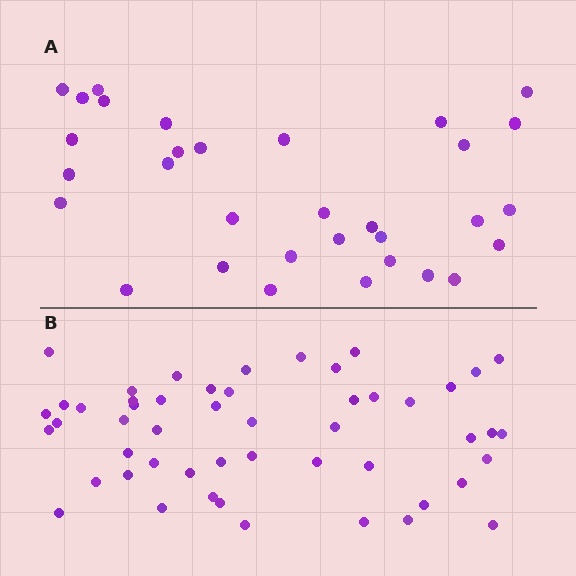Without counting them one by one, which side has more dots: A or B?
Region B (the bottom region) has more dots.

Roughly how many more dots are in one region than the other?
Region B has approximately 20 more dots than region A.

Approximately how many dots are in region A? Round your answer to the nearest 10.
About 30 dots. (The exact count is 32, which rounds to 30.)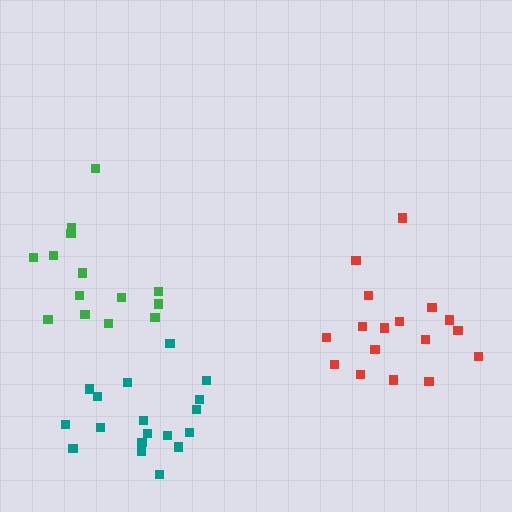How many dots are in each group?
Group 1: 17 dots, Group 2: 18 dots, Group 3: 14 dots (49 total).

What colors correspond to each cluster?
The clusters are colored: red, teal, green.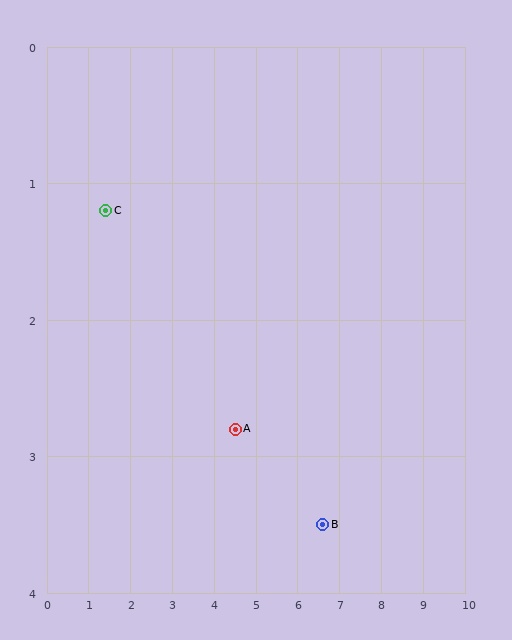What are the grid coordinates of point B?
Point B is at approximately (6.6, 3.5).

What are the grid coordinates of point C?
Point C is at approximately (1.4, 1.2).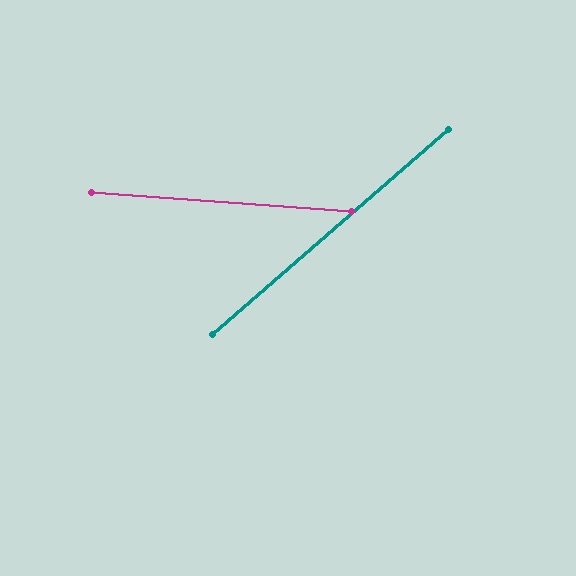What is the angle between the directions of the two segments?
Approximately 45 degrees.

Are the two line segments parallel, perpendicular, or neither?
Neither parallel nor perpendicular — they differ by about 45°.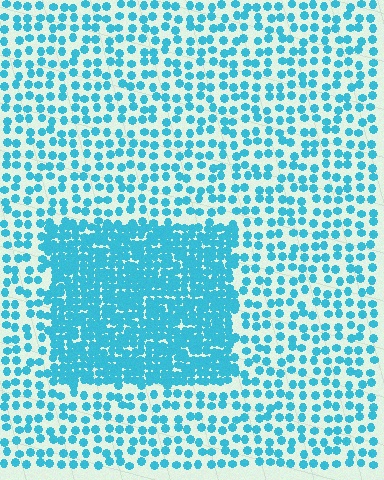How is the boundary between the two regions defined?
The boundary is defined by a change in element density (approximately 2.5x ratio). All elements are the same color, size, and shape.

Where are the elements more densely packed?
The elements are more densely packed inside the rectangle boundary.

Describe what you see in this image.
The image contains small cyan elements arranged at two different densities. A rectangle-shaped region is visible where the elements are more densely packed than the surrounding area.